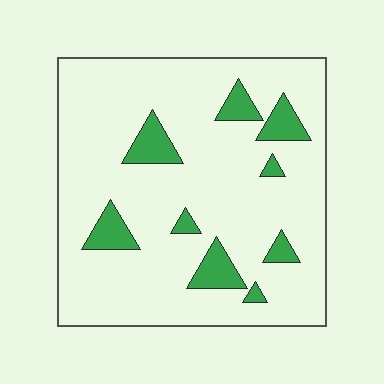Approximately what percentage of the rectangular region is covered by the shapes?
Approximately 15%.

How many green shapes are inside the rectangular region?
9.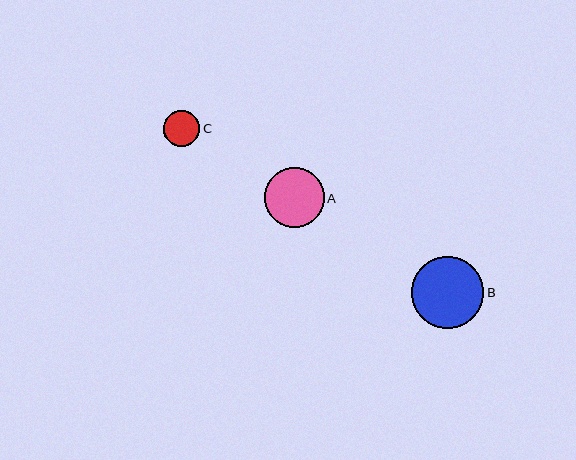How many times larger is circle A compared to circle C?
Circle A is approximately 1.7 times the size of circle C.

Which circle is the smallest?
Circle C is the smallest with a size of approximately 36 pixels.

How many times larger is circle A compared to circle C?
Circle A is approximately 1.7 times the size of circle C.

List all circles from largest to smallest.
From largest to smallest: B, A, C.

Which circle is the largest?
Circle B is the largest with a size of approximately 72 pixels.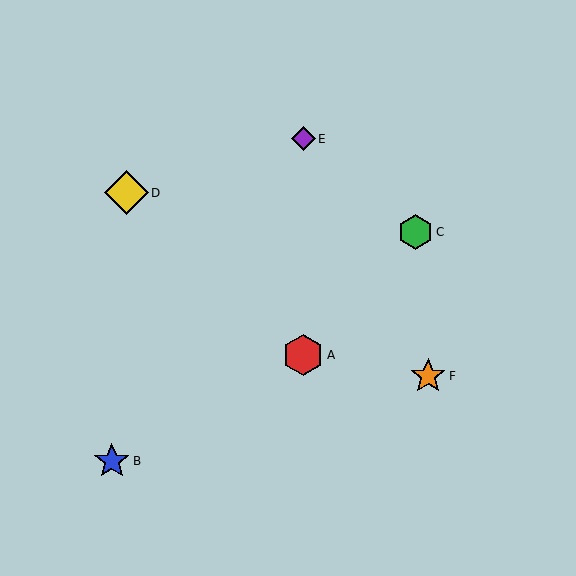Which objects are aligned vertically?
Objects A, E are aligned vertically.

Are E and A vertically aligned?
Yes, both are at x≈303.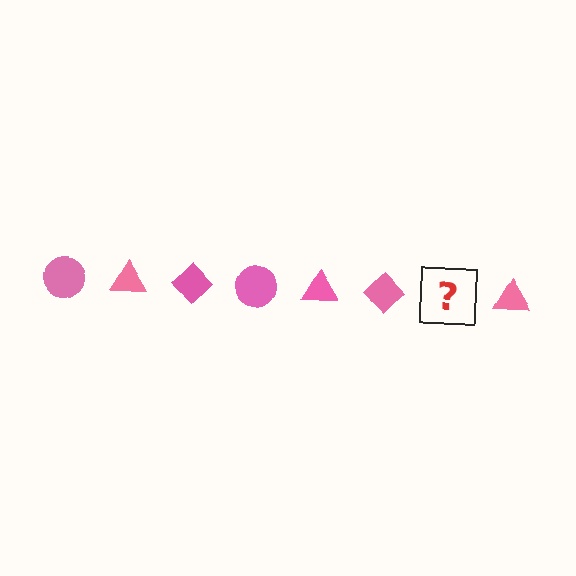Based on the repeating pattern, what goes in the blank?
The blank should be a pink circle.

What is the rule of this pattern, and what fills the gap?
The rule is that the pattern cycles through circle, triangle, diamond shapes in pink. The gap should be filled with a pink circle.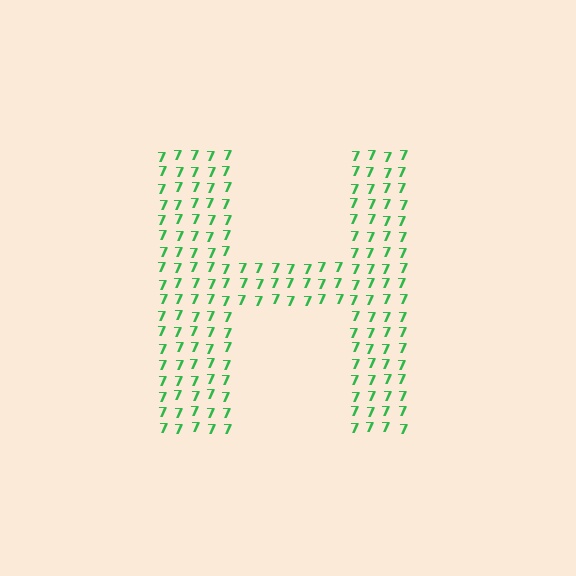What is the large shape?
The large shape is the letter H.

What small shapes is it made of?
It is made of small digit 7's.